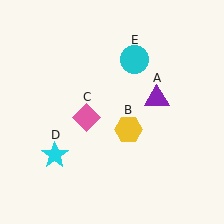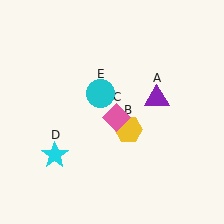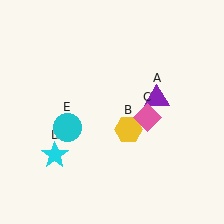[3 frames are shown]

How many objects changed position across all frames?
2 objects changed position: pink diamond (object C), cyan circle (object E).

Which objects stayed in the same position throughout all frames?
Purple triangle (object A) and yellow hexagon (object B) and cyan star (object D) remained stationary.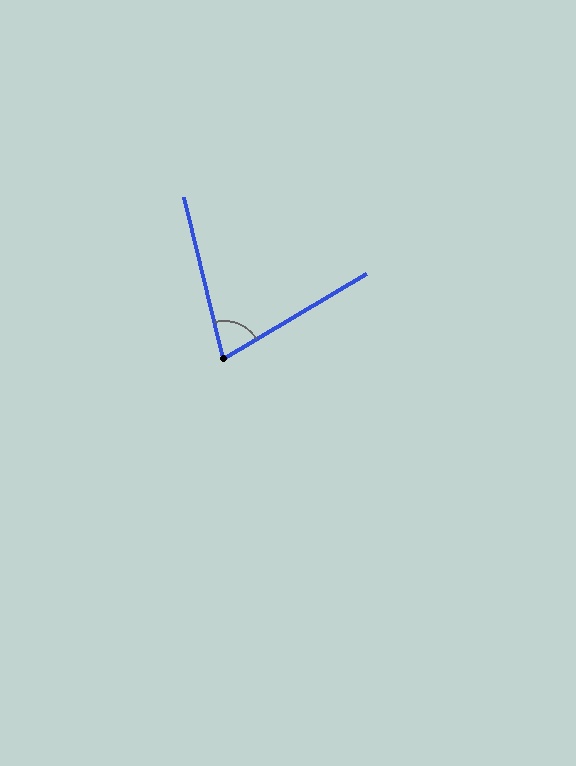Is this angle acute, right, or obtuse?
It is acute.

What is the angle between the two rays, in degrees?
Approximately 73 degrees.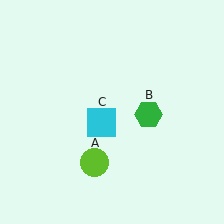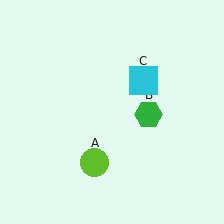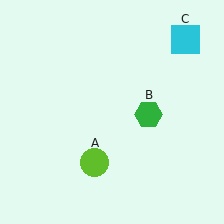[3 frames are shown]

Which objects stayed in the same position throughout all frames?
Lime circle (object A) and green hexagon (object B) remained stationary.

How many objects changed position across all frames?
1 object changed position: cyan square (object C).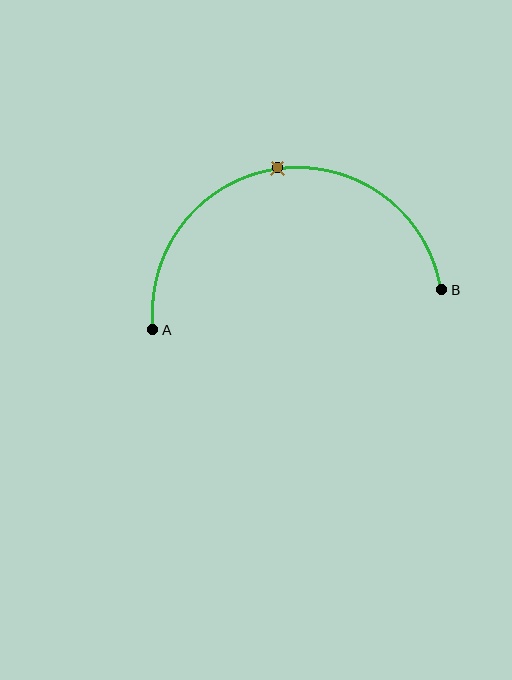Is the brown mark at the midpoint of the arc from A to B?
Yes. The brown mark lies on the arc at equal arc-length from both A and B — it is the arc midpoint.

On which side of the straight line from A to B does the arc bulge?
The arc bulges above the straight line connecting A and B.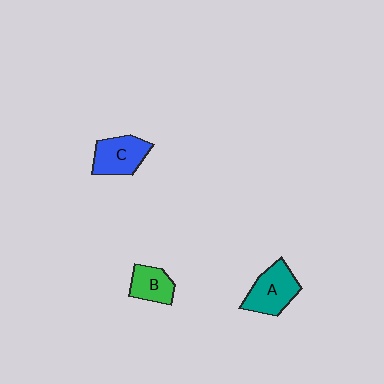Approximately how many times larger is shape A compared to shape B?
Approximately 1.5 times.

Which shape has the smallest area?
Shape B (green).